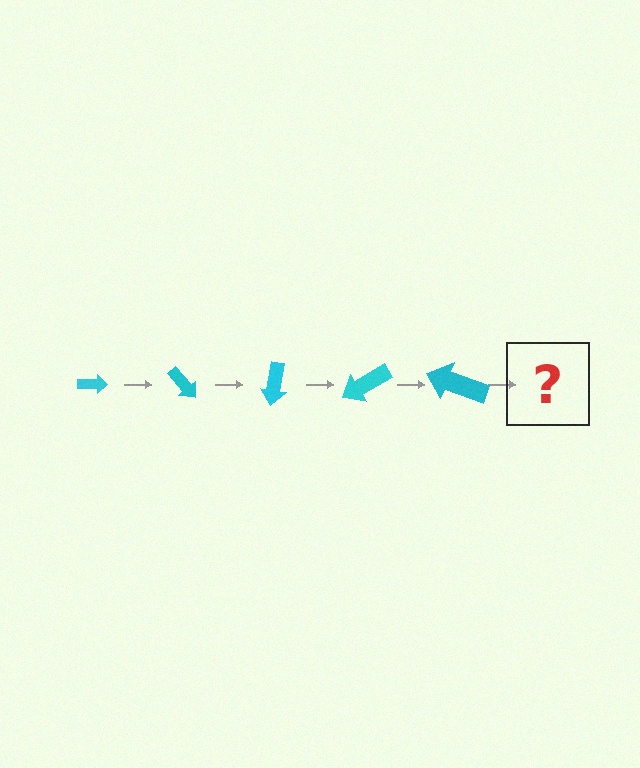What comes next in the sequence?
The next element should be an arrow, larger than the previous one and rotated 250 degrees from the start.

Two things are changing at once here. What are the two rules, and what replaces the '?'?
The two rules are that the arrow grows larger each step and it rotates 50 degrees each step. The '?' should be an arrow, larger than the previous one and rotated 250 degrees from the start.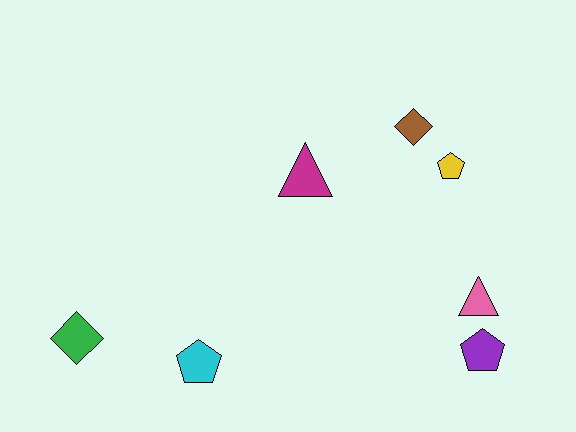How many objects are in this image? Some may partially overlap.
There are 7 objects.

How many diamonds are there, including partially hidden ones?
There are 2 diamonds.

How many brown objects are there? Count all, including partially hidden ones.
There is 1 brown object.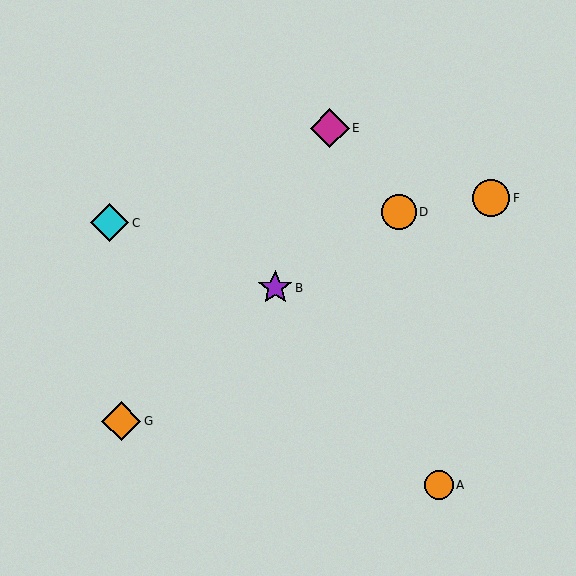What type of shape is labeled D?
Shape D is an orange circle.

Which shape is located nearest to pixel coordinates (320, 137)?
The magenta diamond (labeled E) at (330, 128) is nearest to that location.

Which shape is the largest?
The magenta diamond (labeled E) is the largest.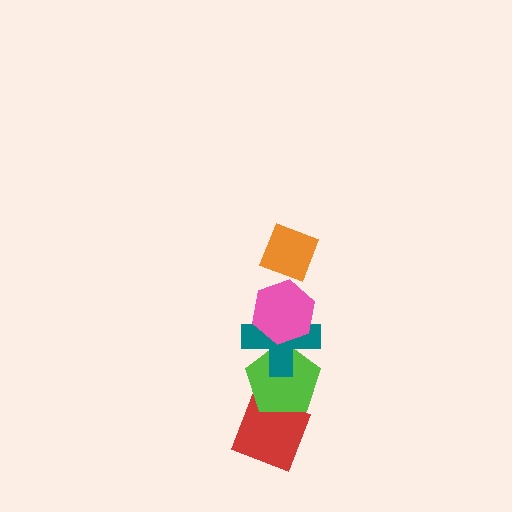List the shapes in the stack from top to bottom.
From top to bottom: the orange diamond, the pink hexagon, the teal cross, the lime pentagon, the red diamond.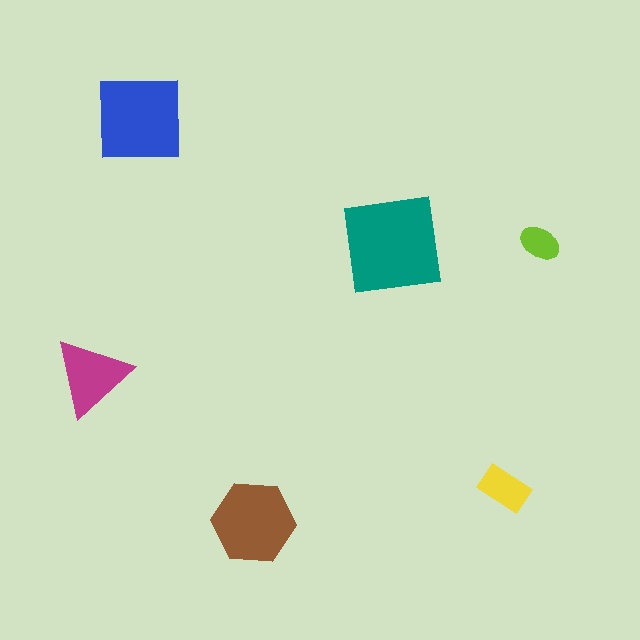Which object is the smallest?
The lime ellipse.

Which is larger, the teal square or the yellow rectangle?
The teal square.